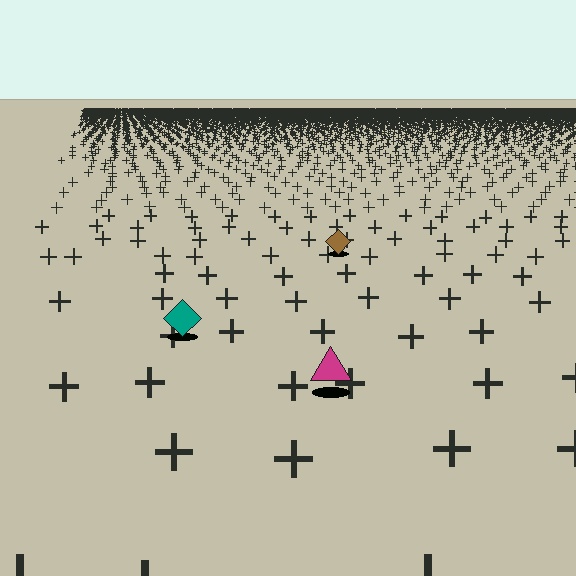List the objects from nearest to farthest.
From nearest to farthest: the magenta triangle, the teal diamond, the brown diamond.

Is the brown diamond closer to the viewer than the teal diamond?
No. The teal diamond is closer — you can tell from the texture gradient: the ground texture is coarser near it.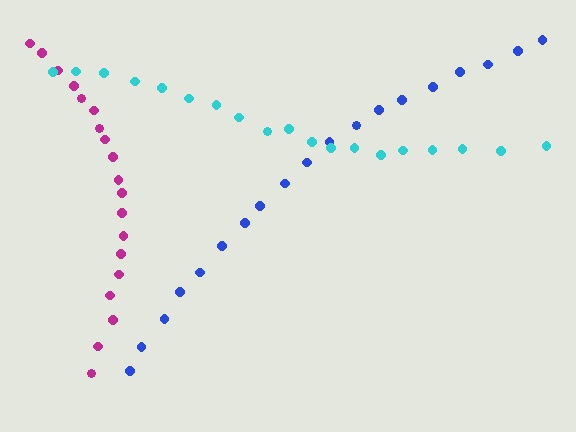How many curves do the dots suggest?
There are 3 distinct paths.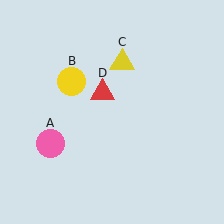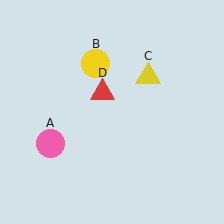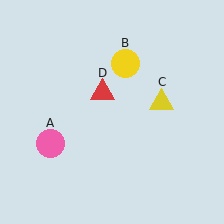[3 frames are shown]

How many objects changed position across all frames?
2 objects changed position: yellow circle (object B), yellow triangle (object C).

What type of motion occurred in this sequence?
The yellow circle (object B), yellow triangle (object C) rotated clockwise around the center of the scene.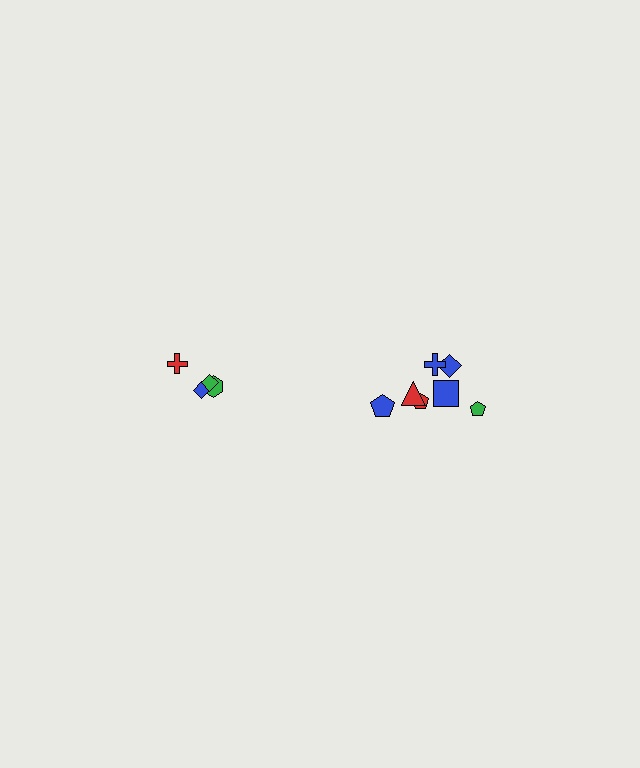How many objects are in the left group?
There are 4 objects.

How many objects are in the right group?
There are 7 objects.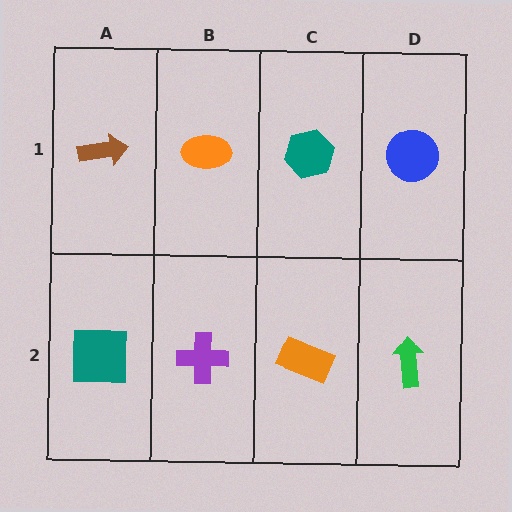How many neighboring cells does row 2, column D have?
2.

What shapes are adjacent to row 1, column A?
A teal square (row 2, column A), an orange ellipse (row 1, column B).